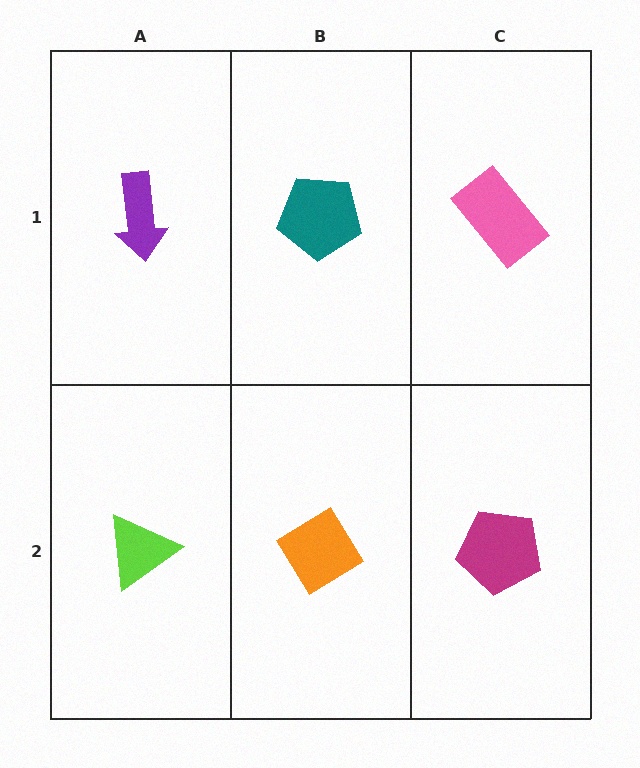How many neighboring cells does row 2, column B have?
3.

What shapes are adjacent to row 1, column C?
A magenta pentagon (row 2, column C), a teal pentagon (row 1, column B).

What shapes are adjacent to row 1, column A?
A lime triangle (row 2, column A), a teal pentagon (row 1, column B).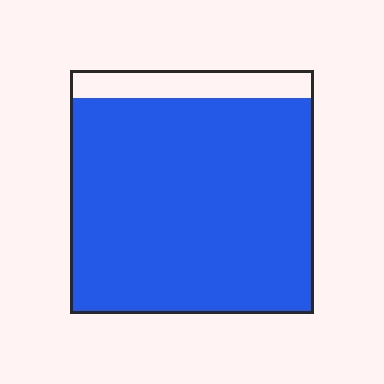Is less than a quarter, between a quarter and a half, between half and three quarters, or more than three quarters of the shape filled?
More than three quarters.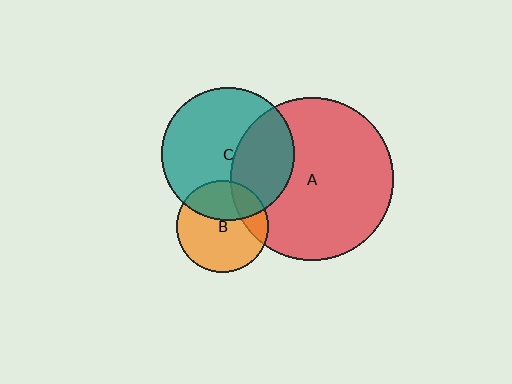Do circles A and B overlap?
Yes.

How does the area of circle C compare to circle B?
Approximately 2.1 times.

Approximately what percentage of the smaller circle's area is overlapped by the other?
Approximately 20%.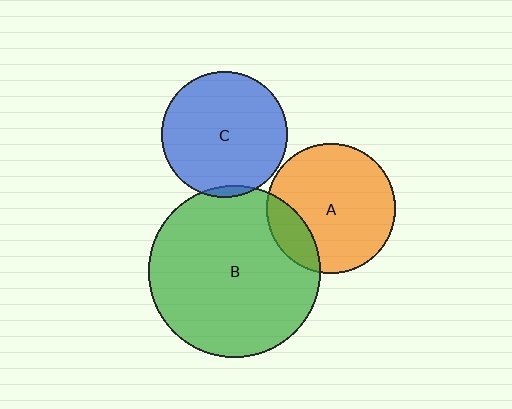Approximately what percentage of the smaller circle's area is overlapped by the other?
Approximately 20%.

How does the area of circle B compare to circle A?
Approximately 1.8 times.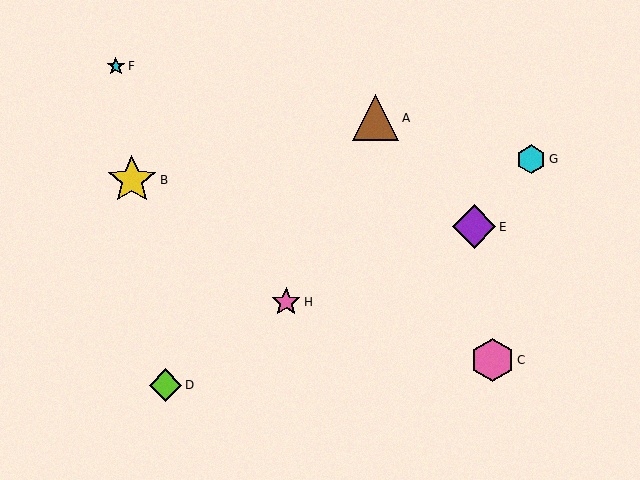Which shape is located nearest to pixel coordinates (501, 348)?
The pink hexagon (labeled C) at (493, 360) is nearest to that location.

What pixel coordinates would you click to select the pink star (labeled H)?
Click at (286, 302) to select the pink star H.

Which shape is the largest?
The yellow star (labeled B) is the largest.